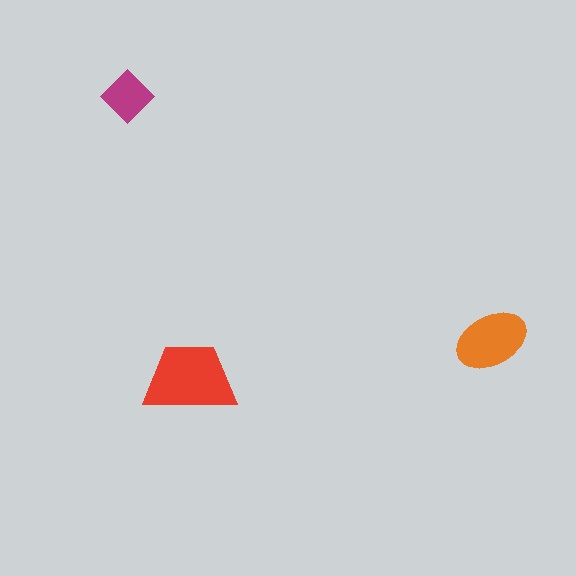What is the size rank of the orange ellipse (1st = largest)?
2nd.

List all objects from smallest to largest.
The magenta diamond, the orange ellipse, the red trapezoid.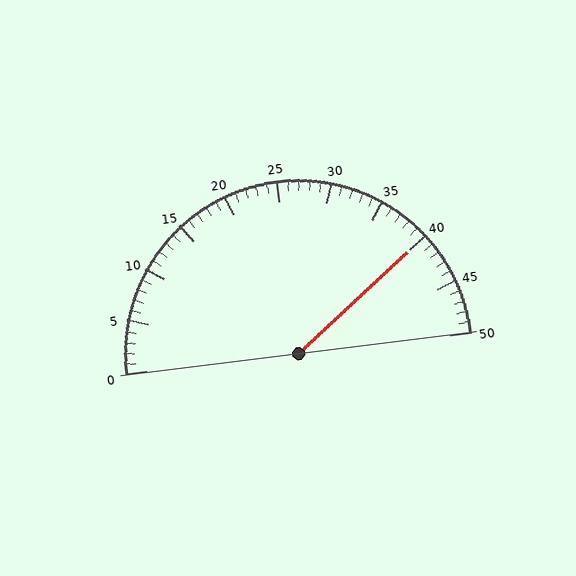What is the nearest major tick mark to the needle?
The nearest major tick mark is 40.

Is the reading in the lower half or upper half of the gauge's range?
The reading is in the upper half of the range (0 to 50).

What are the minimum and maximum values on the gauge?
The gauge ranges from 0 to 50.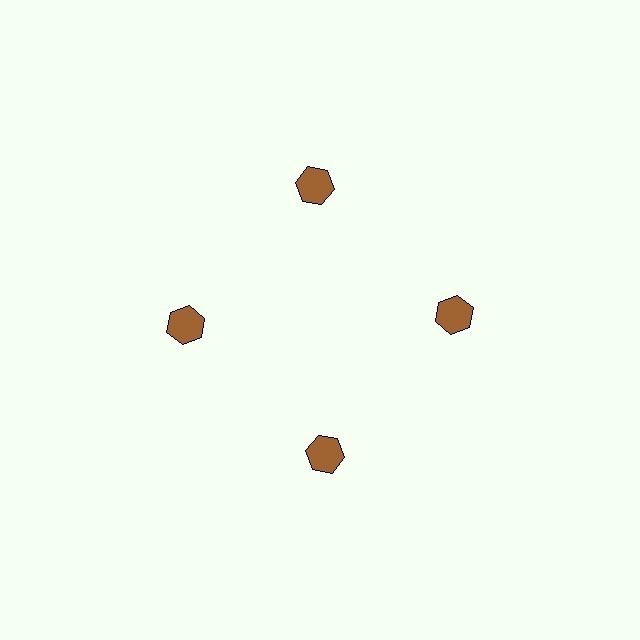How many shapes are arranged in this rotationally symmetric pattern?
There are 4 shapes, arranged in 4 groups of 1.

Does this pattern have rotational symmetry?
Yes, this pattern has 4-fold rotational symmetry. It looks the same after rotating 90 degrees around the center.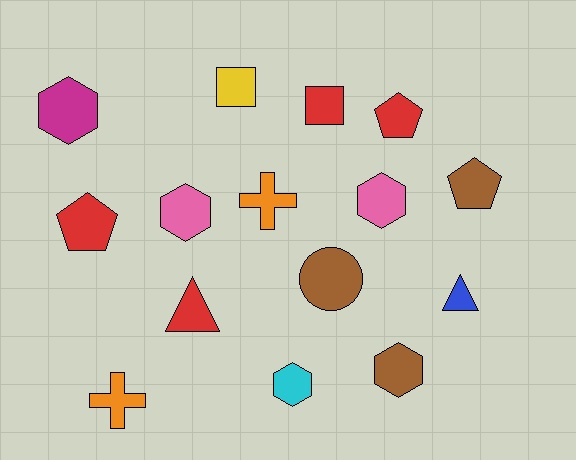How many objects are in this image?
There are 15 objects.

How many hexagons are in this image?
There are 5 hexagons.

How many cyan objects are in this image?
There is 1 cyan object.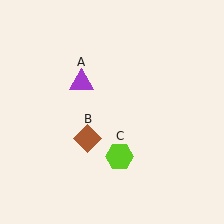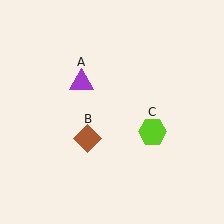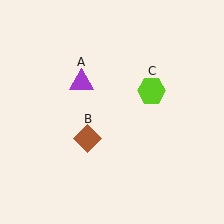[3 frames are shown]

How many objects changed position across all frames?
1 object changed position: lime hexagon (object C).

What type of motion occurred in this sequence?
The lime hexagon (object C) rotated counterclockwise around the center of the scene.